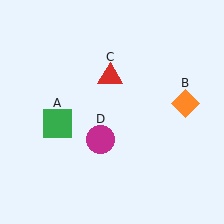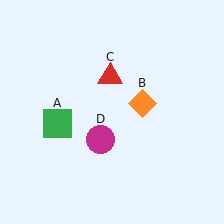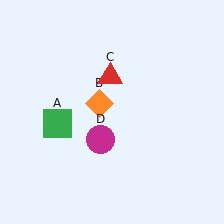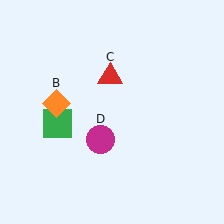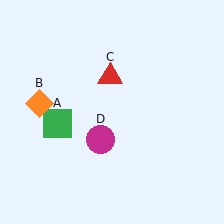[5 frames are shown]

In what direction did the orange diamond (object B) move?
The orange diamond (object B) moved left.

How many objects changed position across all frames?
1 object changed position: orange diamond (object B).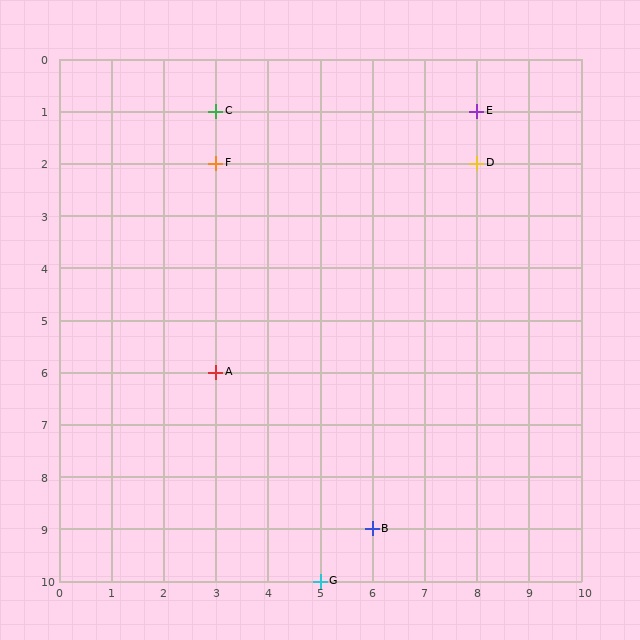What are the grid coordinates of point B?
Point B is at grid coordinates (6, 9).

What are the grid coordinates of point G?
Point G is at grid coordinates (5, 10).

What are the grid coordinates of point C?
Point C is at grid coordinates (3, 1).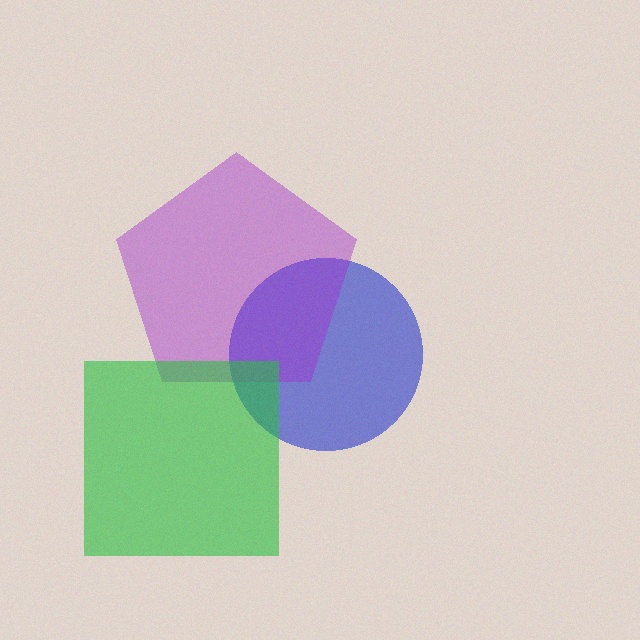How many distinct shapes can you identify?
There are 3 distinct shapes: a blue circle, a purple pentagon, a green square.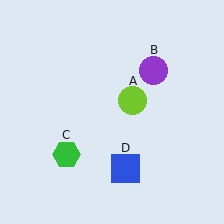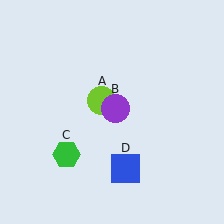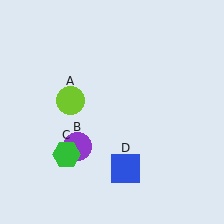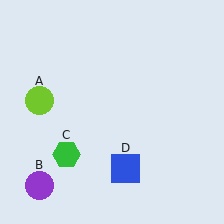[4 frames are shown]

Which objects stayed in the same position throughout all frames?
Green hexagon (object C) and blue square (object D) remained stationary.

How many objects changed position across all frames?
2 objects changed position: lime circle (object A), purple circle (object B).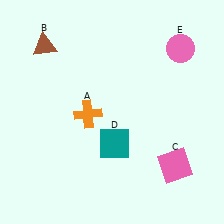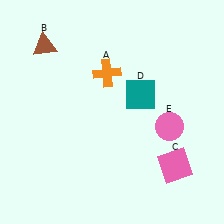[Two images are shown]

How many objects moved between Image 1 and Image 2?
3 objects moved between the two images.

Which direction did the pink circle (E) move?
The pink circle (E) moved down.